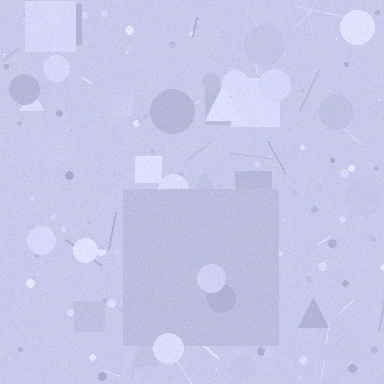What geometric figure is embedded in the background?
A square is embedded in the background.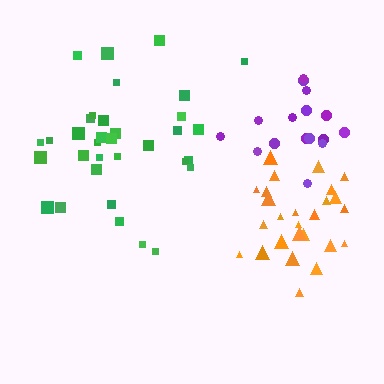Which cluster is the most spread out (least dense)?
Green.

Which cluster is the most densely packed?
Orange.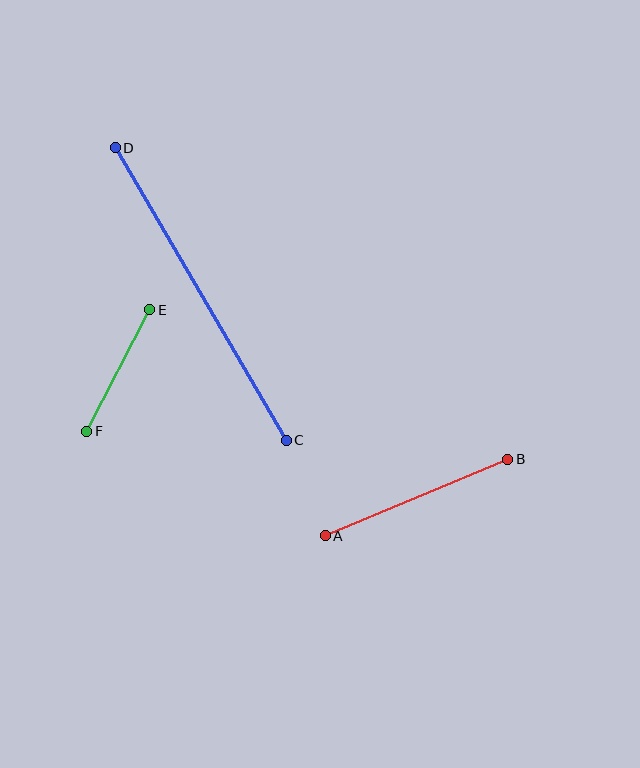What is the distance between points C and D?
The distance is approximately 339 pixels.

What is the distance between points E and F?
The distance is approximately 137 pixels.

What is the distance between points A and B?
The distance is approximately 198 pixels.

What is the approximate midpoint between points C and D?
The midpoint is at approximately (201, 294) pixels.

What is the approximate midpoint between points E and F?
The midpoint is at approximately (118, 371) pixels.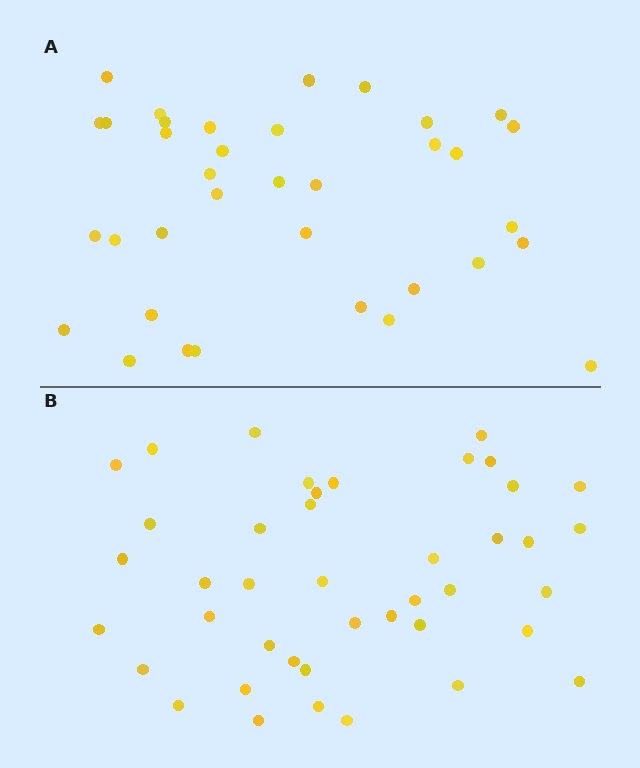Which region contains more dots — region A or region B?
Region B (the bottom region) has more dots.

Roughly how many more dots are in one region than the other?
Region B has about 6 more dots than region A.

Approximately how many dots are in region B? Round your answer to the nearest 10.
About 40 dots. (The exact count is 42, which rounds to 40.)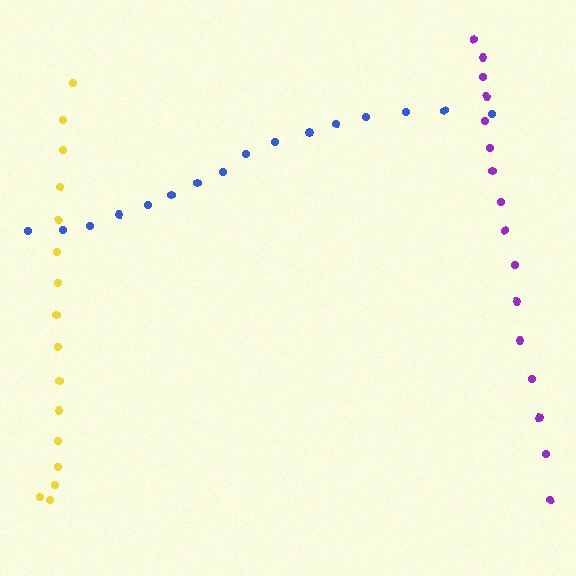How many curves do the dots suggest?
There are 3 distinct paths.